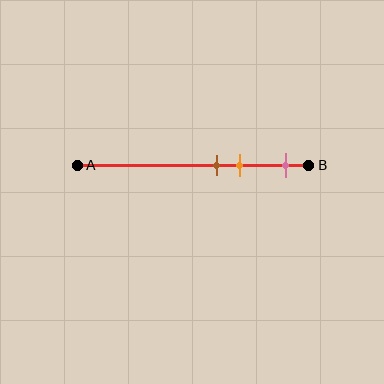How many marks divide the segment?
There are 3 marks dividing the segment.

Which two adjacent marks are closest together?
The brown and orange marks are the closest adjacent pair.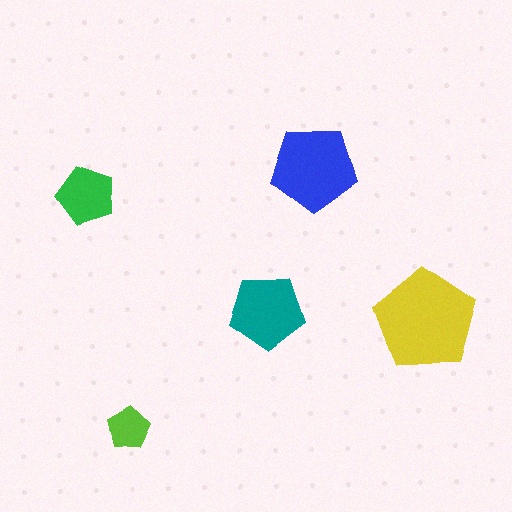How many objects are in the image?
There are 5 objects in the image.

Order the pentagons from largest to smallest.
the yellow one, the blue one, the teal one, the green one, the lime one.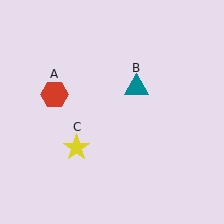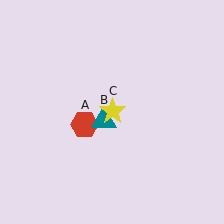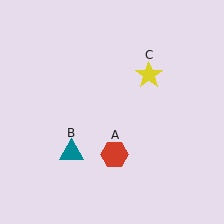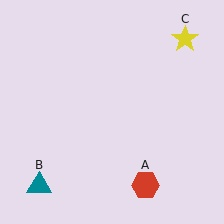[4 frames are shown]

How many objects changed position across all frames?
3 objects changed position: red hexagon (object A), teal triangle (object B), yellow star (object C).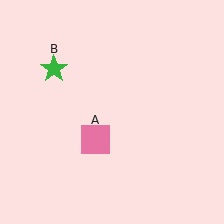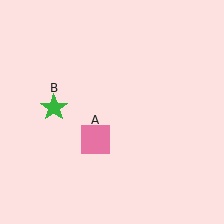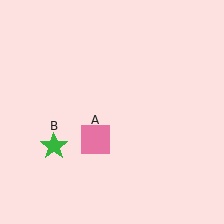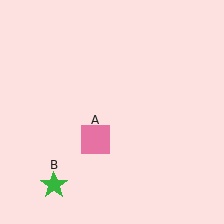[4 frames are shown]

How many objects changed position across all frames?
1 object changed position: green star (object B).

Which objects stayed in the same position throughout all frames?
Pink square (object A) remained stationary.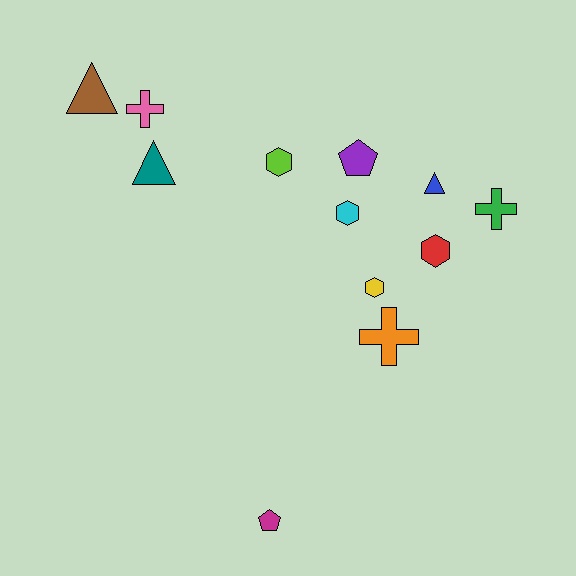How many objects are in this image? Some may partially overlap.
There are 12 objects.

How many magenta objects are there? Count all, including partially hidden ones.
There is 1 magenta object.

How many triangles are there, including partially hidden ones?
There are 3 triangles.